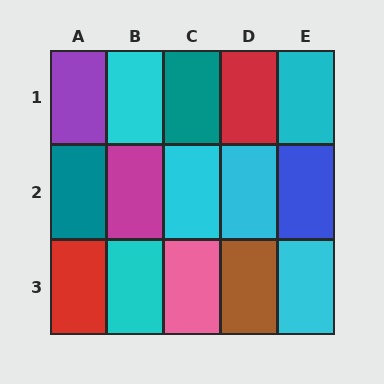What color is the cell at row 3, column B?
Cyan.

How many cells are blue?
1 cell is blue.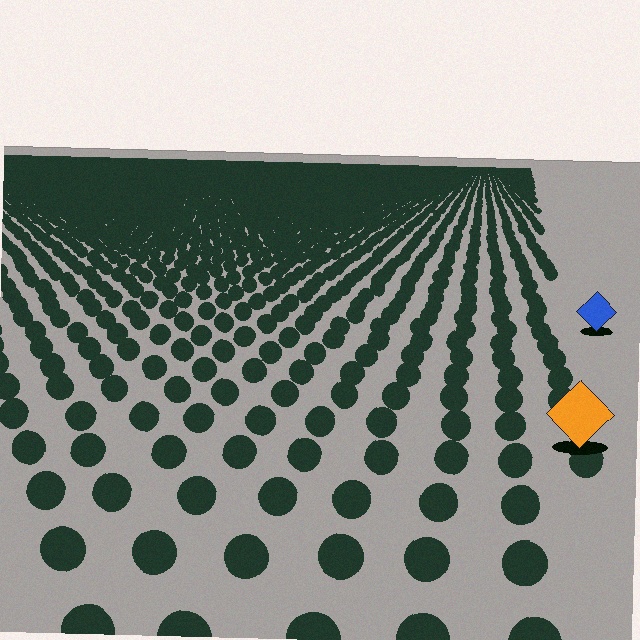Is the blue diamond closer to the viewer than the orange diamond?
No. The orange diamond is closer — you can tell from the texture gradient: the ground texture is coarser near it.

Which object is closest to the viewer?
The orange diamond is closest. The texture marks near it are larger and more spread out.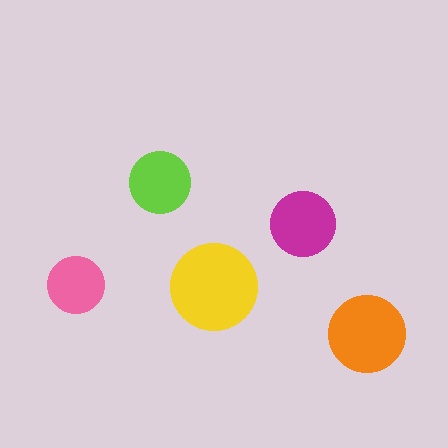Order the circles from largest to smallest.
the yellow one, the orange one, the magenta one, the lime one, the pink one.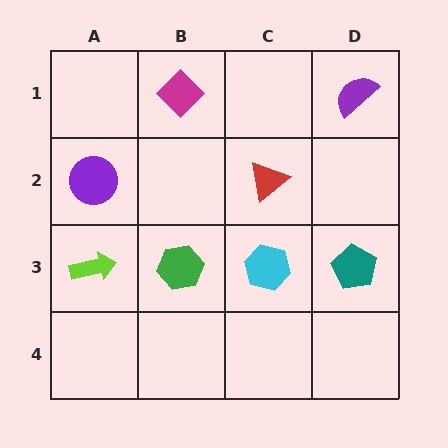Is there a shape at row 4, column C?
No, that cell is empty.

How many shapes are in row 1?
2 shapes.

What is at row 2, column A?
A purple circle.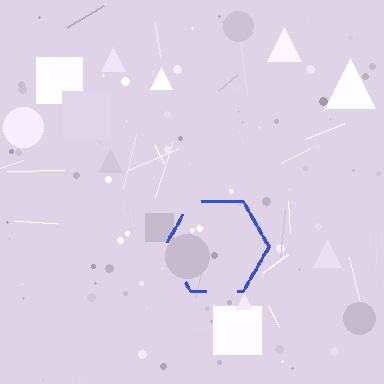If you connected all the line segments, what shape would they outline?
They would outline a hexagon.